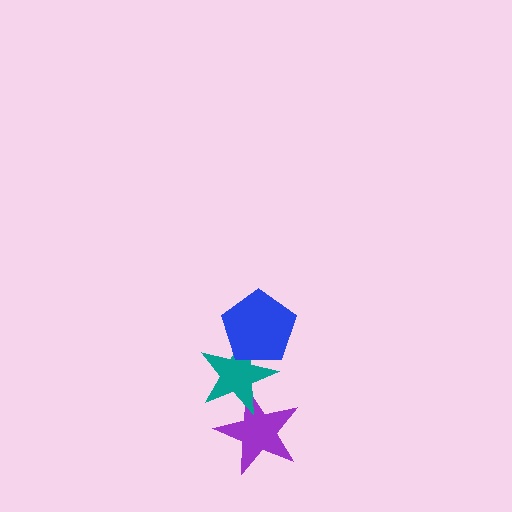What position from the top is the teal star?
The teal star is 2nd from the top.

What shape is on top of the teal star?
The blue pentagon is on top of the teal star.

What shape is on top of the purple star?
The teal star is on top of the purple star.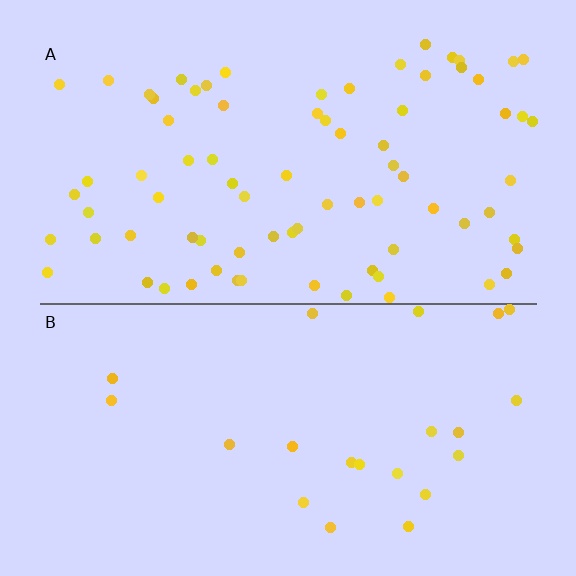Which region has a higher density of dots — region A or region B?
A (the top).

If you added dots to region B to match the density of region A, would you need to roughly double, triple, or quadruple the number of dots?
Approximately triple.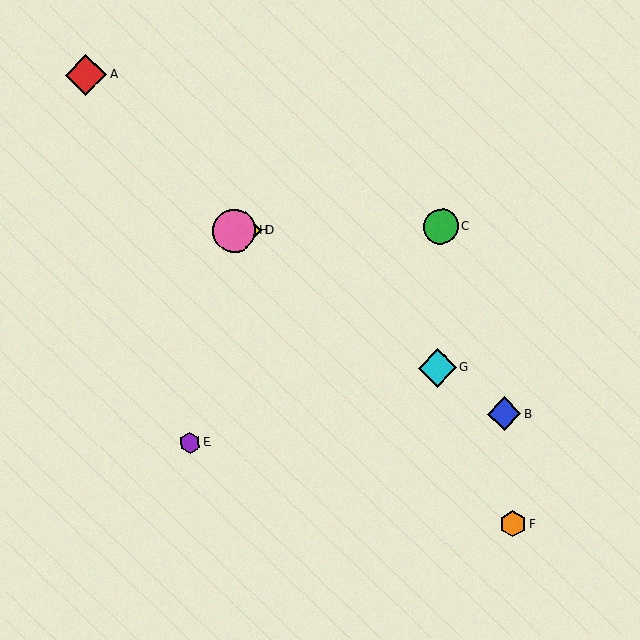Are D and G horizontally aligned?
No, D is at y≈231 and G is at y≈368.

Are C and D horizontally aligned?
Yes, both are at y≈227.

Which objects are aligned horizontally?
Objects C, D, H are aligned horizontally.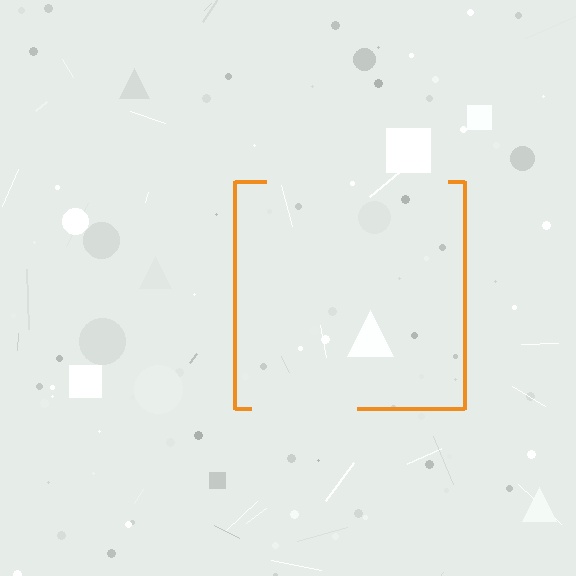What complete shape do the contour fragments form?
The contour fragments form a square.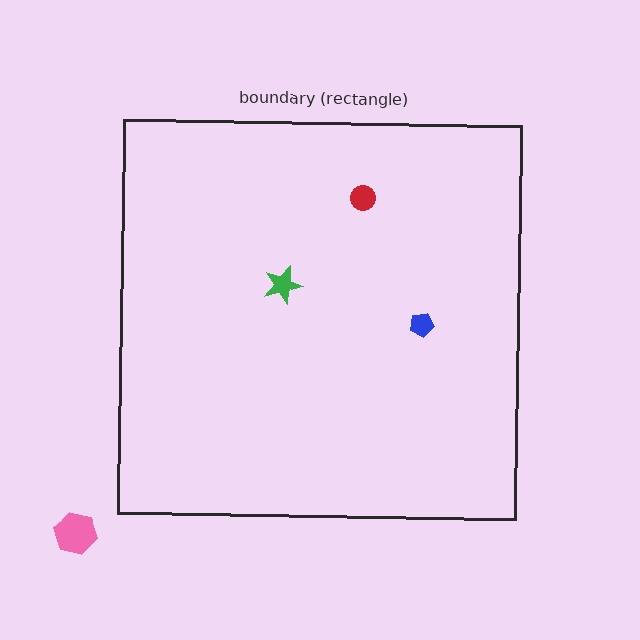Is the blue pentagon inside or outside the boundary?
Inside.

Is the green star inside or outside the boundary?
Inside.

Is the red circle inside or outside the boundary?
Inside.